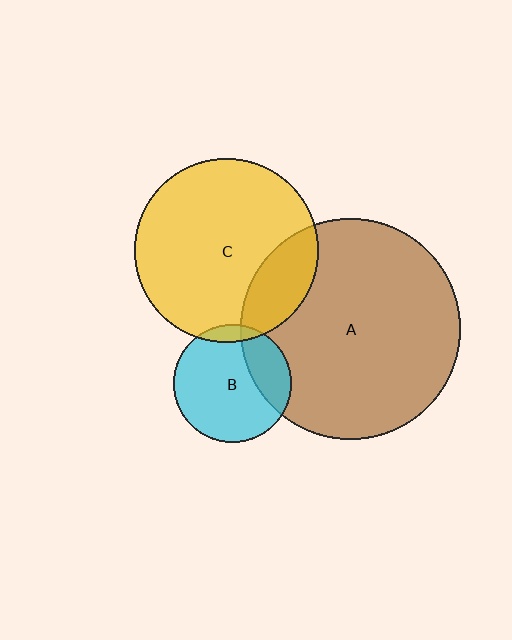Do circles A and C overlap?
Yes.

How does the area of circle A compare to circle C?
Approximately 1.4 times.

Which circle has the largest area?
Circle A (brown).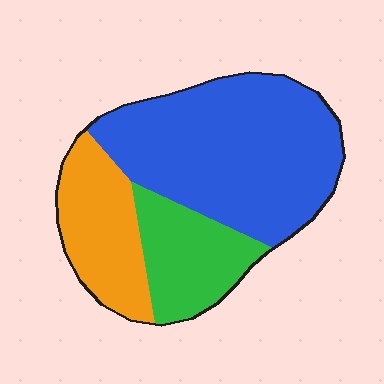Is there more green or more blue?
Blue.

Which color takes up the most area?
Blue, at roughly 55%.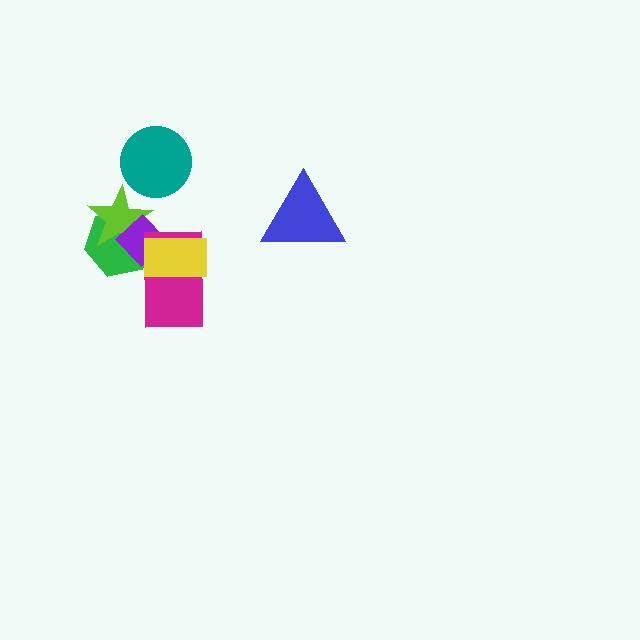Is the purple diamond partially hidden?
Yes, it is partially covered by another shape.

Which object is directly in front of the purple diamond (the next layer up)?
The magenta rectangle is directly in front of the purple diamond.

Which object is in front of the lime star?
The purple diamond is in front of the lime star.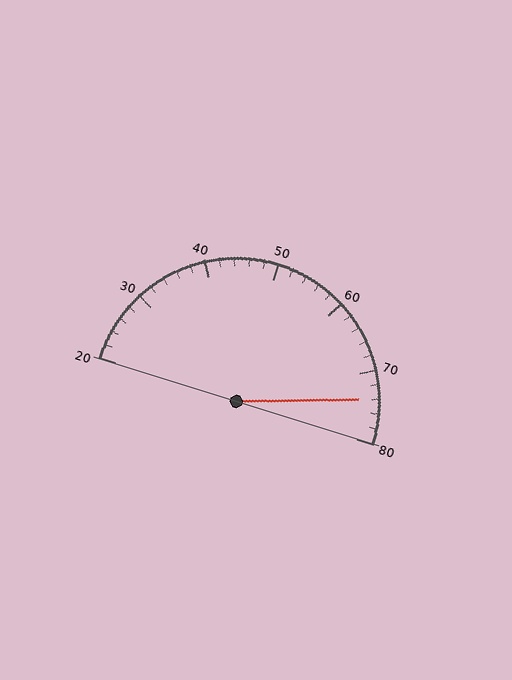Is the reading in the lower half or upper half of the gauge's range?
The reading is in the upper half of the range (20 to 80).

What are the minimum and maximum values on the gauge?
The gauge ranges from 20 to 80.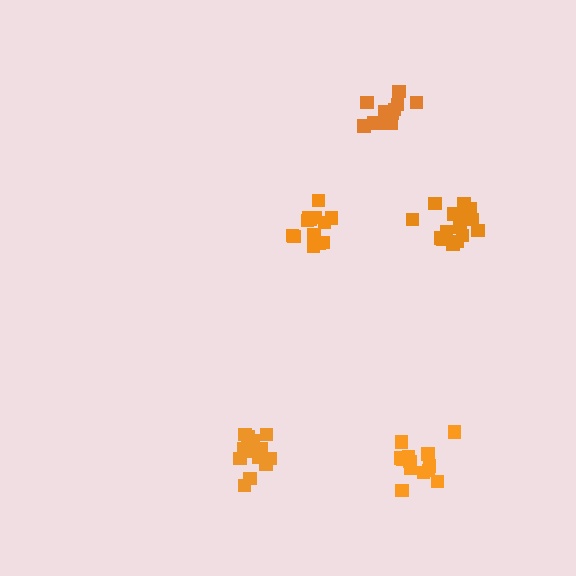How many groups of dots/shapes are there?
There are 5 groups.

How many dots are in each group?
Group 1: 14 dots, Group 2: 12 dots, Group 3: 13 dots, Group 4: 16 dots, Group 5: 14 dots (69 total).